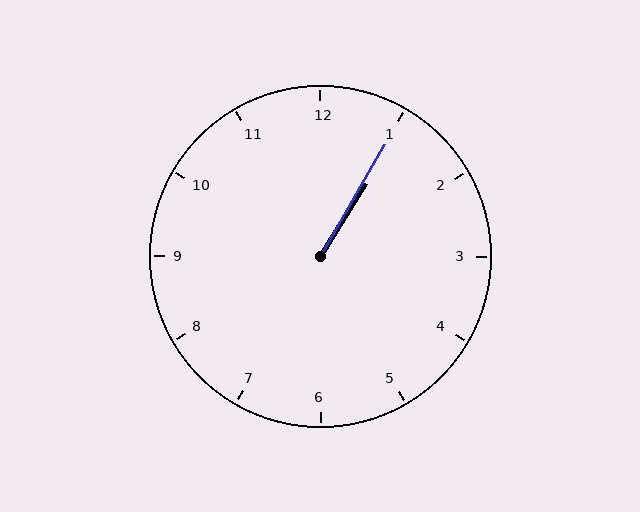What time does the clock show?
1:05.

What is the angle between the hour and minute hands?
Approximately 2 degrees.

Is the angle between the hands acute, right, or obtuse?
It is acute.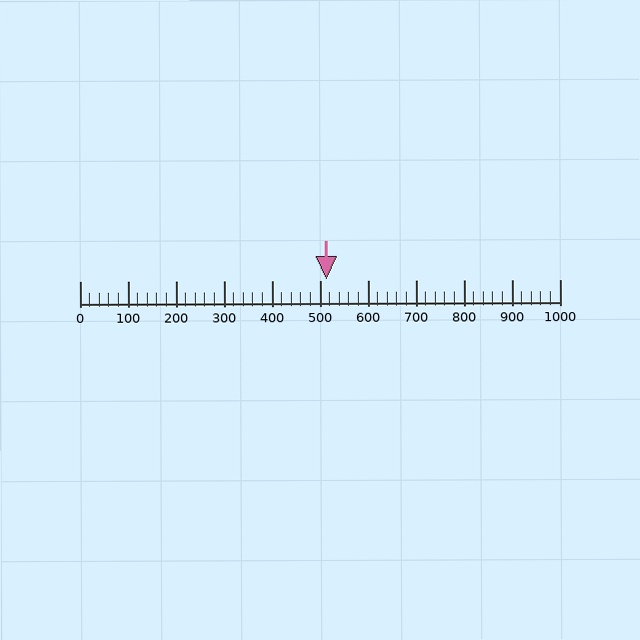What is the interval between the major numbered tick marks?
The major tick marks are spaced 100 units apart.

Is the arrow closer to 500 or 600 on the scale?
The arrow is closer to 500.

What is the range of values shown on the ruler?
The ruler shows values from 0 to 1000.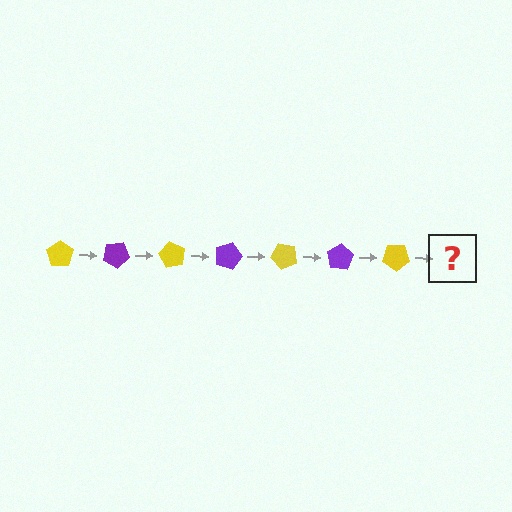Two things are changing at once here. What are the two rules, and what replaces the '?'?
The two rules are that it rotates 30 degrees each step and the color cycles through yellow and purple. The '?' should be a purple pentagon, rotated 210 degrees from the start.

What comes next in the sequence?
The next element should be a purple pentagon, rotated 210 degrees from the start.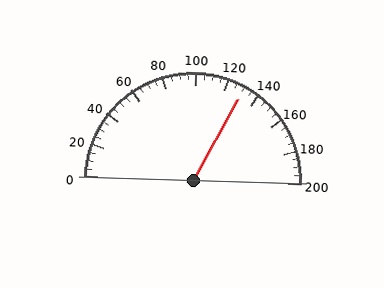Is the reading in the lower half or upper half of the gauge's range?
The reading is in the upper half of the range (0 to 200).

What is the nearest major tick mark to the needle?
The nearest major tick mark is 120.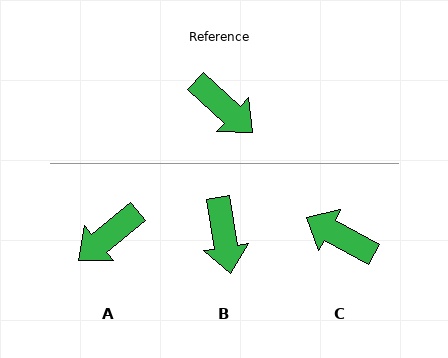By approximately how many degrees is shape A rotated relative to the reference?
Approximately 98 degrees clockwise.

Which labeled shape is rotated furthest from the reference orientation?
C, about 166 degrees away.